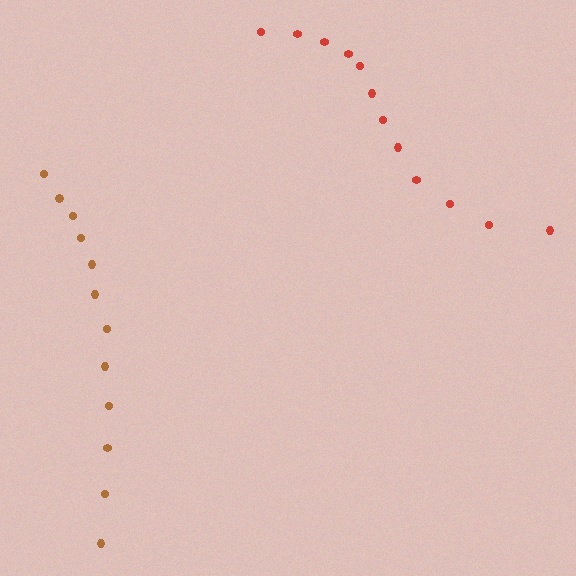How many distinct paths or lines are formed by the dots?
There are 2 distinct paths.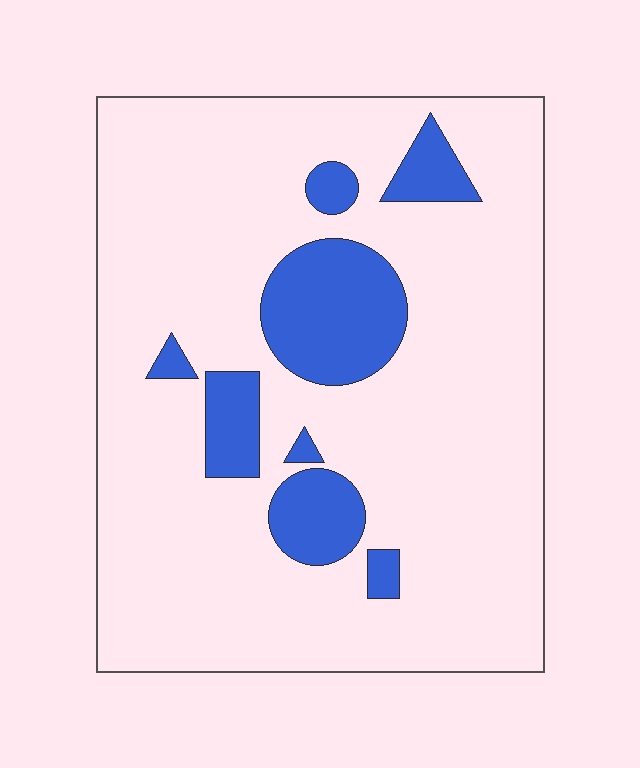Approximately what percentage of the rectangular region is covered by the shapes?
Approximately 15%.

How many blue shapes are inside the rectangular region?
8.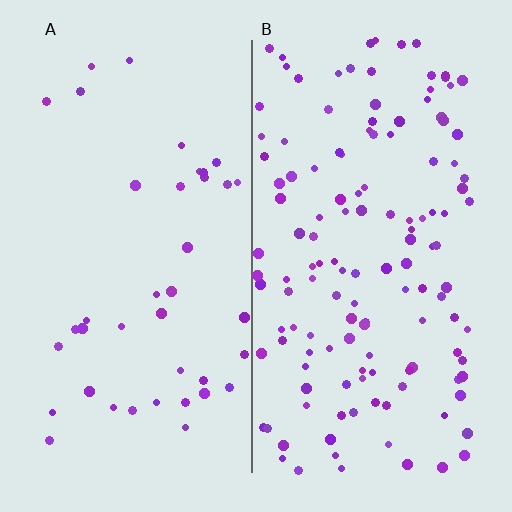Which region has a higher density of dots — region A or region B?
B (the right).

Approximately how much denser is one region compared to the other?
Approximately 3.4× — region B over region A.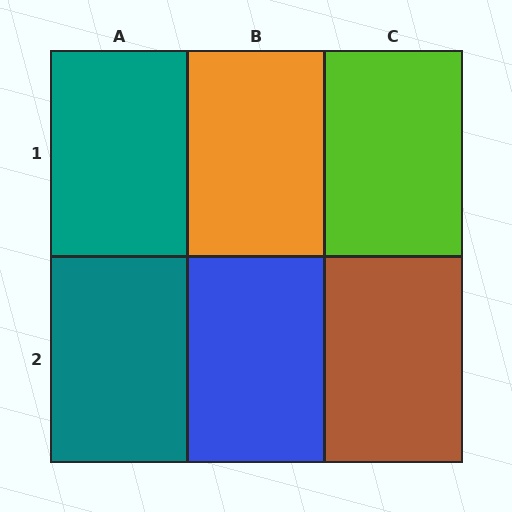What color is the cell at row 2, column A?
Teal.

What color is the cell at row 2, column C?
Brown.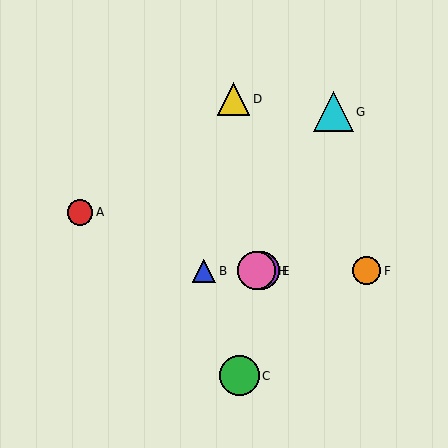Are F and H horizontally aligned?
Yes, both are at y≈271.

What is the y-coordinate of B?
Object B is at y≈271.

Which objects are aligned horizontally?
Objects B, E, F, H are aligned horizontally.